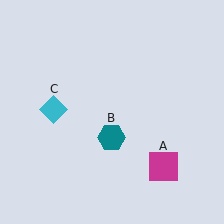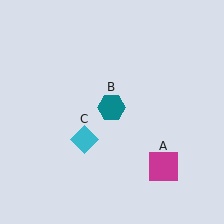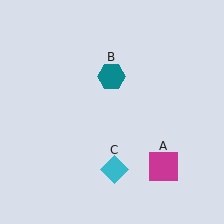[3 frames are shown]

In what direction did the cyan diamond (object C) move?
The cyan diamond (object C) moved down and to the right.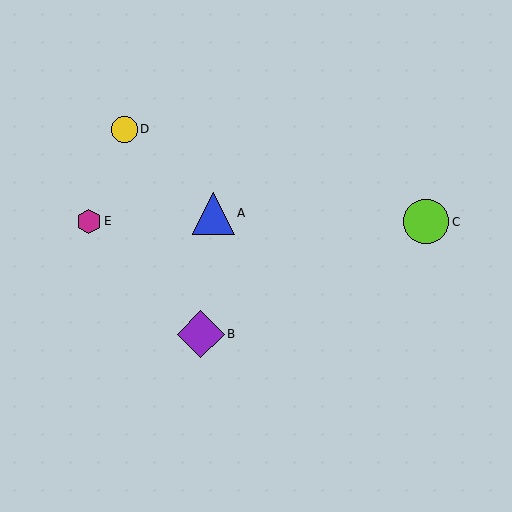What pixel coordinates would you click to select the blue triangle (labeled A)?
Click at (214, 213) to select the blue triangle A.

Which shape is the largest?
The purple diamond (labeled B) is the largest.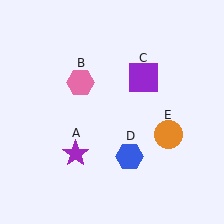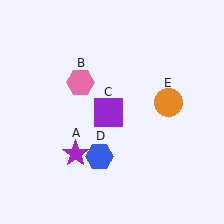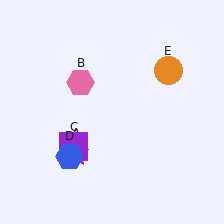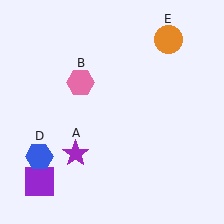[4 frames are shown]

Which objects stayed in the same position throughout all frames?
Purple star (object A) and pink hexagon (object B) remained stationary.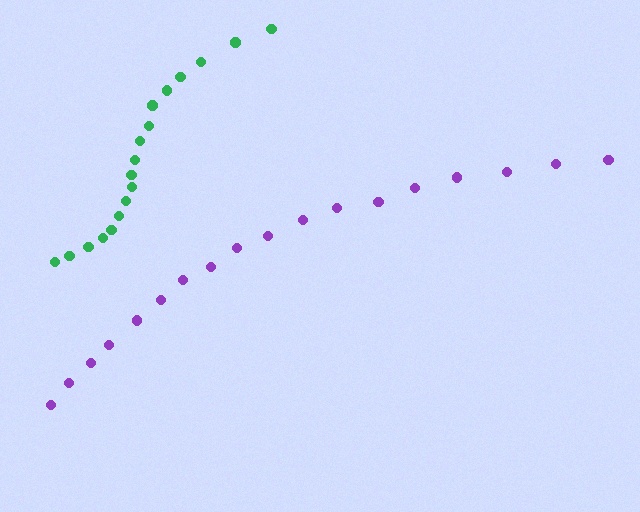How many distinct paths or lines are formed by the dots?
There are 2 distinct paths.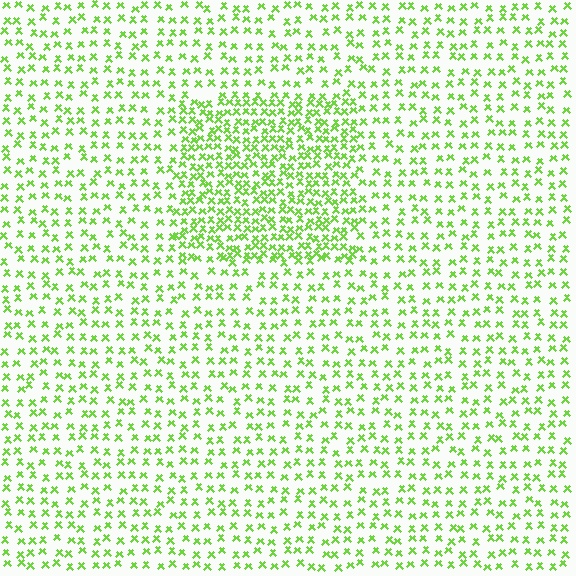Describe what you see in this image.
The image contains small lime elements arranged at two different densities. A rectangle-shaped region is visible where the elements are more densely packed than the surrounding area.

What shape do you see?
I see a rectangle.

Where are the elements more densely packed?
The elements are more densely packed inside the rectangle boundary.